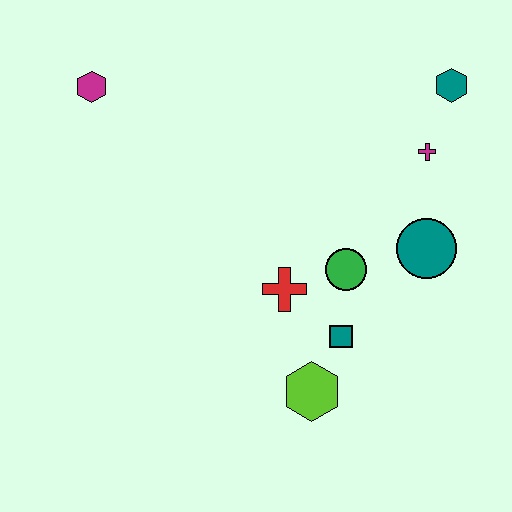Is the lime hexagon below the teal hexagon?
Yes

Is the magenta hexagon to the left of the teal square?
Yes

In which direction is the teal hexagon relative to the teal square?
The teal hexagon is above the teal square.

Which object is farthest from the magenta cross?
The magenta hexagon is farthest from the magenta cross.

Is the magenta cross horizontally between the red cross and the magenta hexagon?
No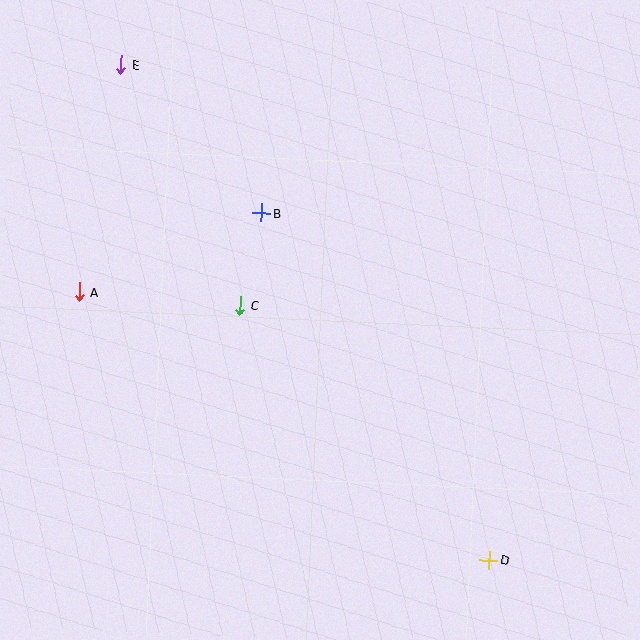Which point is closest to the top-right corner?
Point B is closest to the top-right corner.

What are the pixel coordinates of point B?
Point B is at (261, 213).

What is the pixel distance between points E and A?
The distance between E and A is 231 pixels.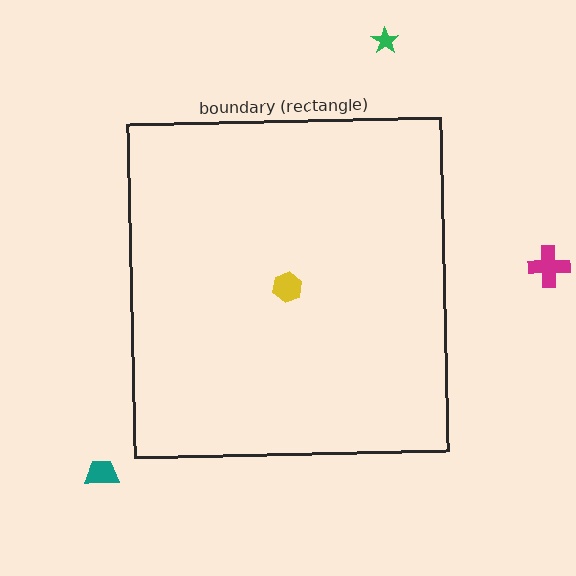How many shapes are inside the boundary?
1 inside, 3 outside.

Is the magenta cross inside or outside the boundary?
Outside.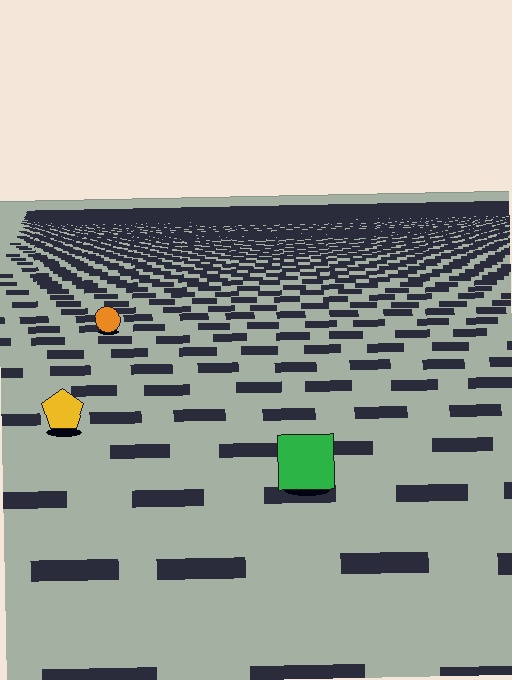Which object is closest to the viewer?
The green square is closest. The texture marks near it are larger and more spread out.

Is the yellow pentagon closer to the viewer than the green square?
No. The green square is closer — you can tell from the texture gradient: the ground texture is coarser near it.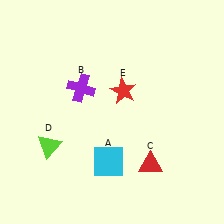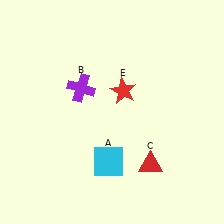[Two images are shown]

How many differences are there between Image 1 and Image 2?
There is 1 difference between the two images.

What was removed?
The lime triangle (D) was removed in Image 2.